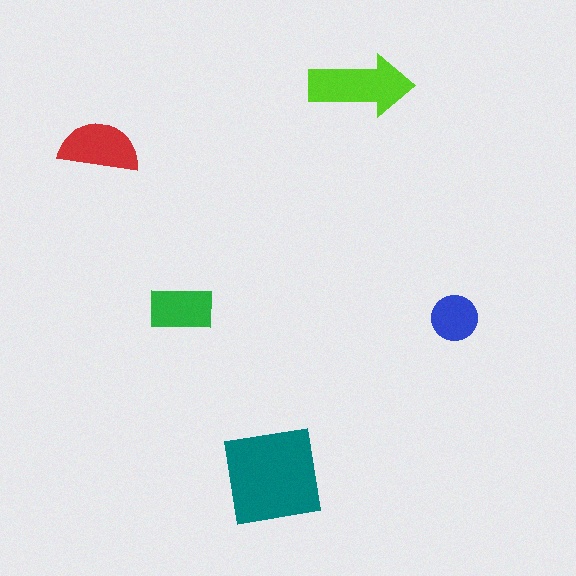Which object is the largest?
The teal square.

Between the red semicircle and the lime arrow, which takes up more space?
The lime arrow.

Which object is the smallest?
The blue circle.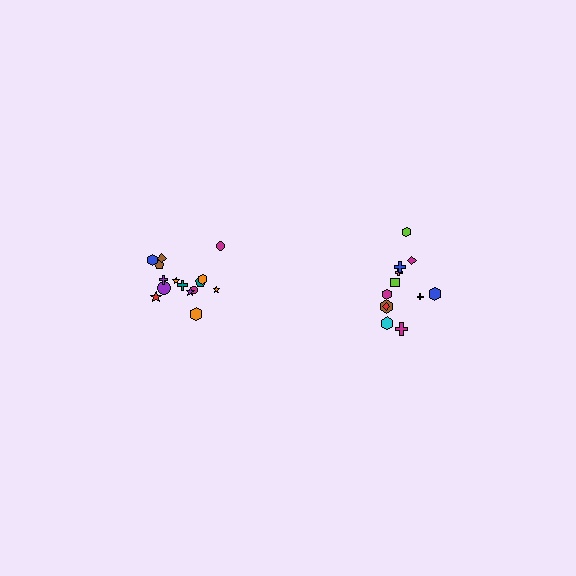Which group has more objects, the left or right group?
The left group.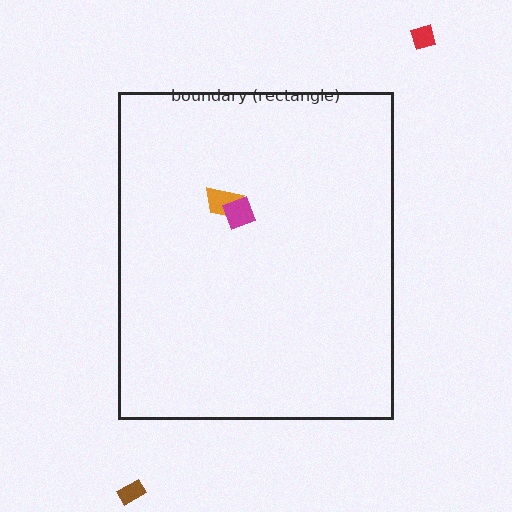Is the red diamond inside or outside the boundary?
Outside.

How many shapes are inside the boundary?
2 inside, 2 outside.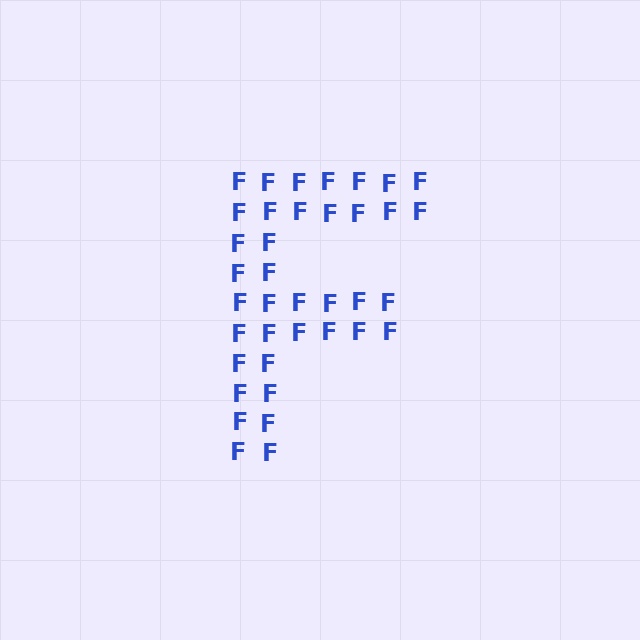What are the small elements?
The small elements are letter F's.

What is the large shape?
The large shape is the letter F.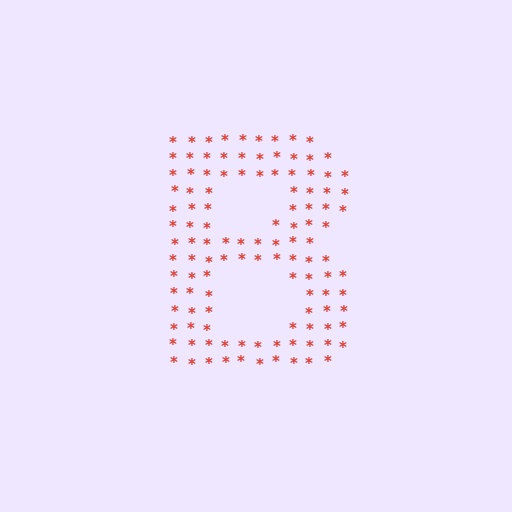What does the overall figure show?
The overall figure shows the letter B.